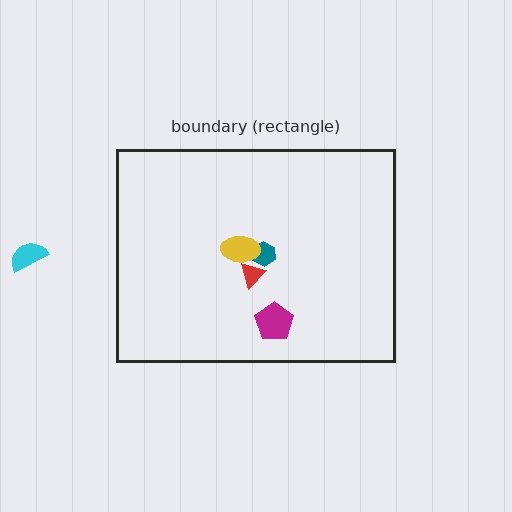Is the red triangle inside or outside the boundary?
Inside.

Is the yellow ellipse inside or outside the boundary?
Inside.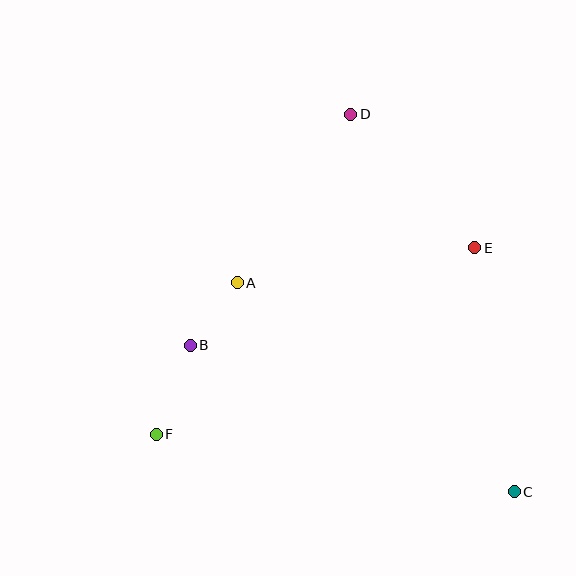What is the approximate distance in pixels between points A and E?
The distance between A and E is approximately 240 pixels.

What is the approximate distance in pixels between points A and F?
The distance between A and F is approximately 172 pixels.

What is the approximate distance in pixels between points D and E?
The distance between D and E is approximately 182 pixels.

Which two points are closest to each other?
Points A and B are closest to each other.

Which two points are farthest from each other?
Points C and D are farthest from each other.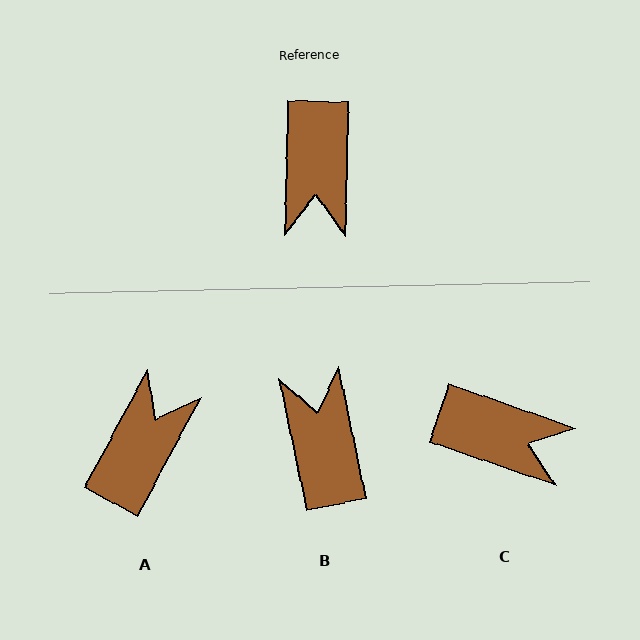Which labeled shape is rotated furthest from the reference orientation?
B, about 167 degrees away.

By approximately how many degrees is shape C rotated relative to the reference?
Approximately 72 degrees counter-clockwise.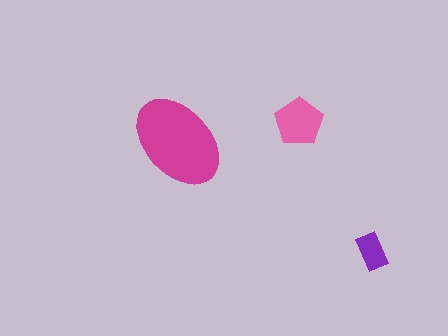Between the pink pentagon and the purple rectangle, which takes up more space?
The pink pentagon.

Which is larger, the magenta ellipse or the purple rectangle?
The magenta ellipse.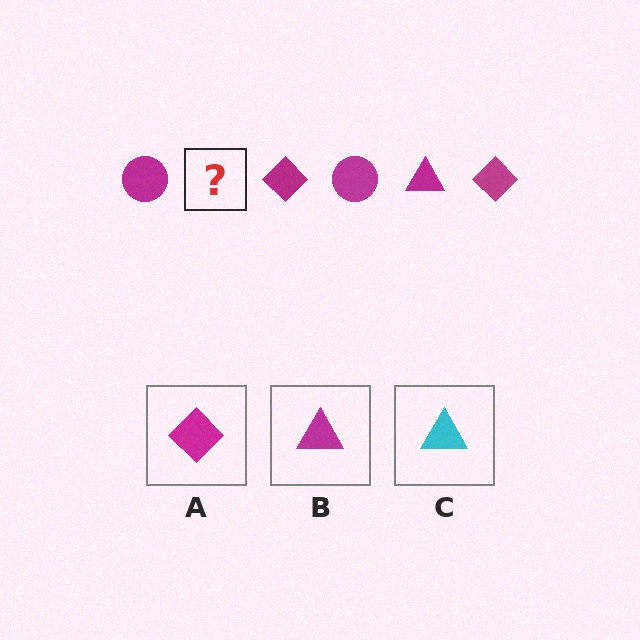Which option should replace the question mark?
Option B.